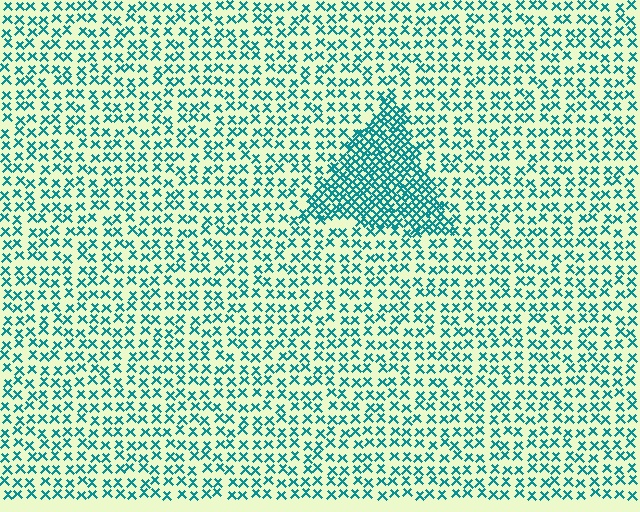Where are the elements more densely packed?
The elements are more densely packed inside the triangle boundary.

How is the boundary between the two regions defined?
The boundary is defined by a change in element density (approximately 2.4x ratio). All elements are the same color, size, and shape.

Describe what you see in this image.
The image contains small teal elements arranged at two different densities. A triangle-shaped region is visible where the elements are more densely packed than the surrounding area.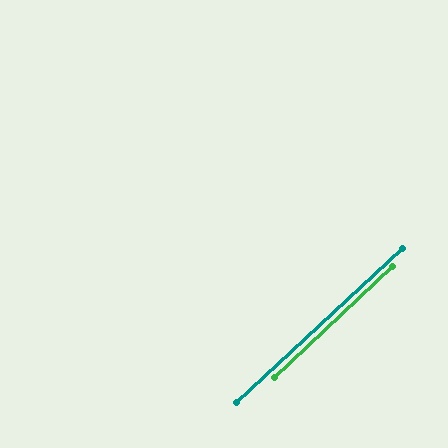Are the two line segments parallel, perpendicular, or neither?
Parallel — their directions differ by only 0.3°.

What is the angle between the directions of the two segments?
Approximately 0 degrees.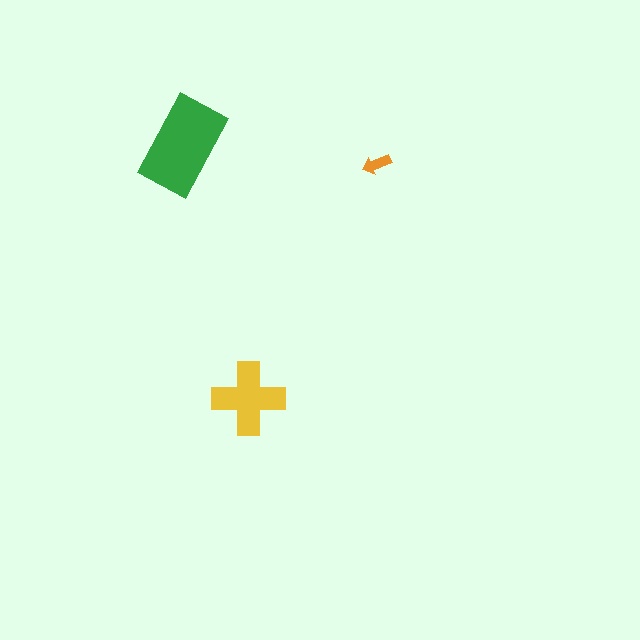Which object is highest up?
The green rectangle is topmost.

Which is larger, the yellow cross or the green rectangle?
The green rectangle.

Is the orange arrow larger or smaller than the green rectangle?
Smaller.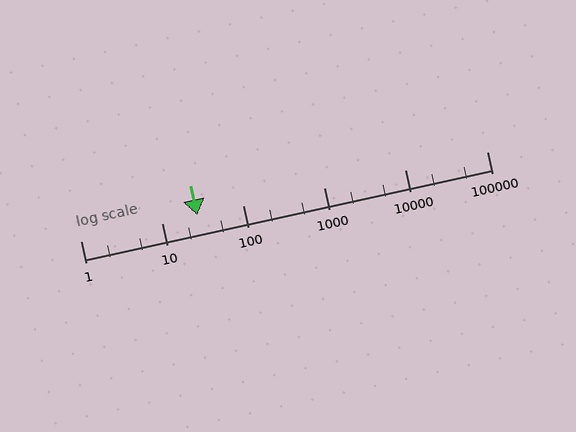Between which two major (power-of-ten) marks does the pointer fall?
The pointer is between 10 and 100.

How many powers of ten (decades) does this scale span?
The scale spans 5 decades, from 1 to 100000.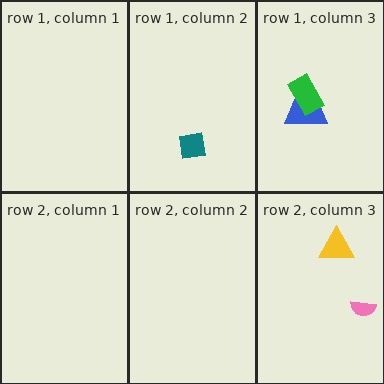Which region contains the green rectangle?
The row 1, column 3 region.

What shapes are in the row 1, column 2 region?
The teal square.